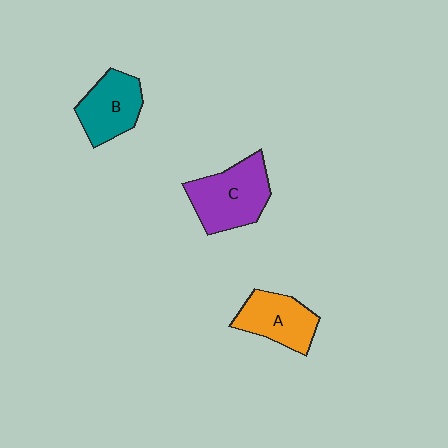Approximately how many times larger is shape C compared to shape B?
Approximately 1.3 times.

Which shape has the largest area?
Shape C (purple).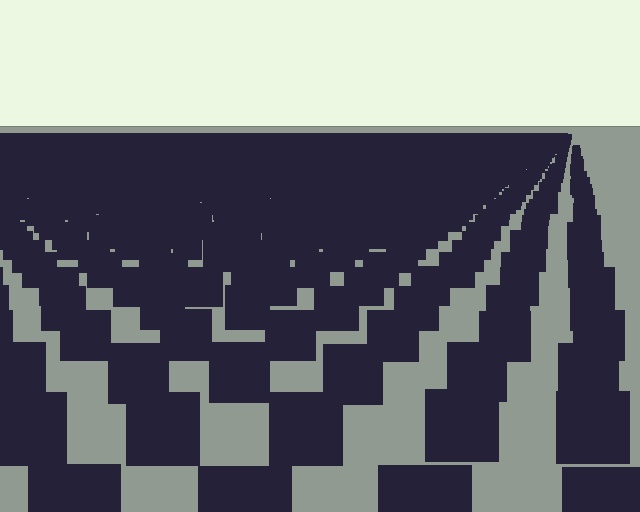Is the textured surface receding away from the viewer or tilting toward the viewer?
The surface is receding away from the viewer. Texture elements get smaller and denser toward the top.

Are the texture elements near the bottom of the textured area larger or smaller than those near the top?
Larger. Near the bottom, elements are closer to the viewer and appear at a bigger on-screen size.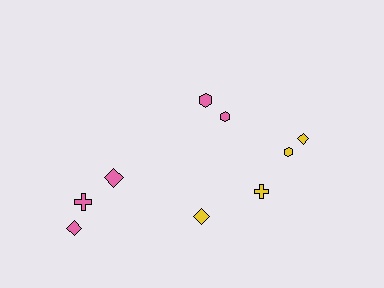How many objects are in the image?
There are 9 objects.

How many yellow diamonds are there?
There are 2 yellow diamonds.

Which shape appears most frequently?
Diamond, with 4 objects.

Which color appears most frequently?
Pink, with 5 objects.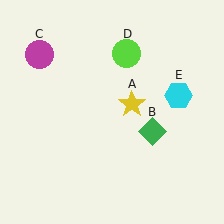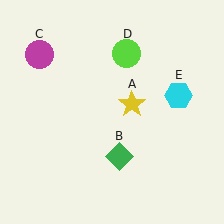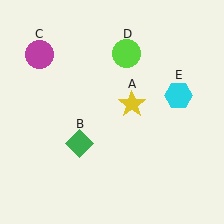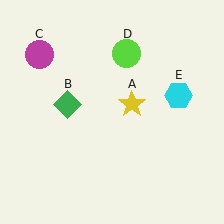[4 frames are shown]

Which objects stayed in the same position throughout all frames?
Yellow star (object A) and magenta circle (object C) and lime circle (object D) and cyan hexagon (object E) remained stationary.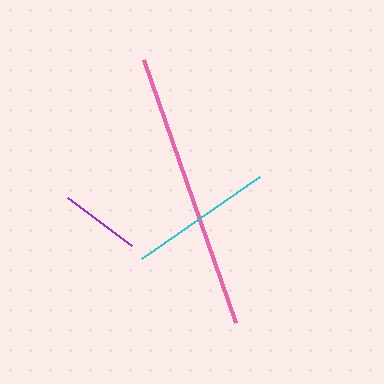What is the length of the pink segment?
The pink segment is approximately 278 pixels long.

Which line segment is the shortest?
The purple line is the shortest at approximately 80 pixels.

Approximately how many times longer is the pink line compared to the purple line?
The pink line is approximately 3.5 times the length of the purple line.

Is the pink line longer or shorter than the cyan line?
The pink line is longer than the cyan line.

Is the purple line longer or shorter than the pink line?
The pink line is longer than the purple line.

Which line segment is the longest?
The pink line is the longest at approximately 278 pixels.